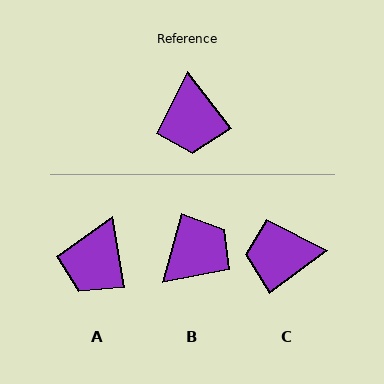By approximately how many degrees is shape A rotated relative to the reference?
Approximately 28 degrees clockwise.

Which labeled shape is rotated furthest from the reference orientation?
B, about 127 degrees away.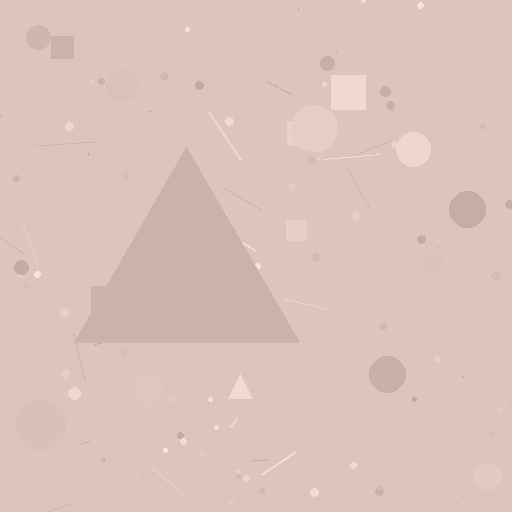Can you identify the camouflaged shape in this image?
The camouflaged shape is a triangle.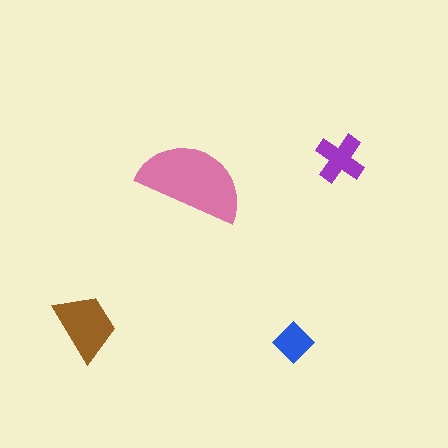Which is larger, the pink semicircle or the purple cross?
The pink semicircle.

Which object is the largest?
The pink semicircle.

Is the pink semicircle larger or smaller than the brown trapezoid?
Larger.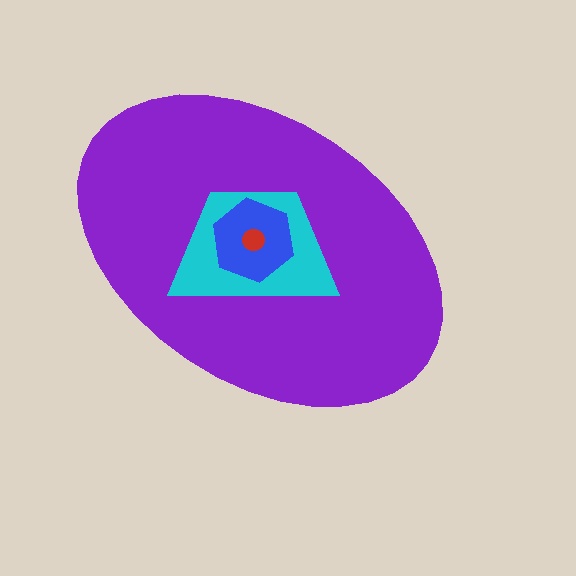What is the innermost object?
The red circle.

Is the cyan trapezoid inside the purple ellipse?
Yes.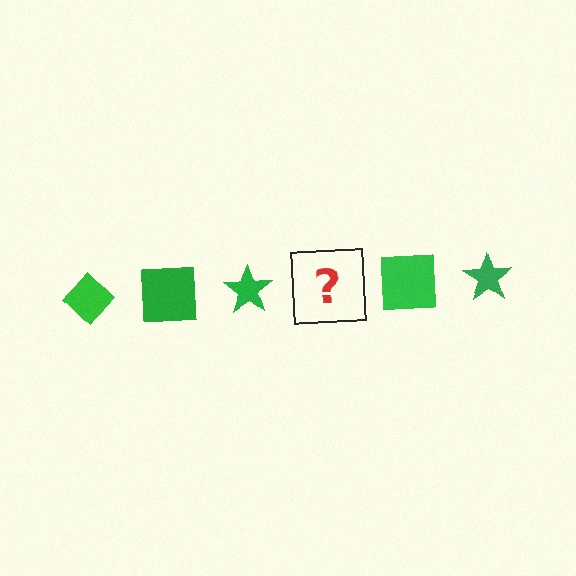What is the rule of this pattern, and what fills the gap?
The rule is that the pattern cycles through diamond, square, star shapes in green. The gap should be filled with a green diamond.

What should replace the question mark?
The question mark should be replaced with a green diamond.